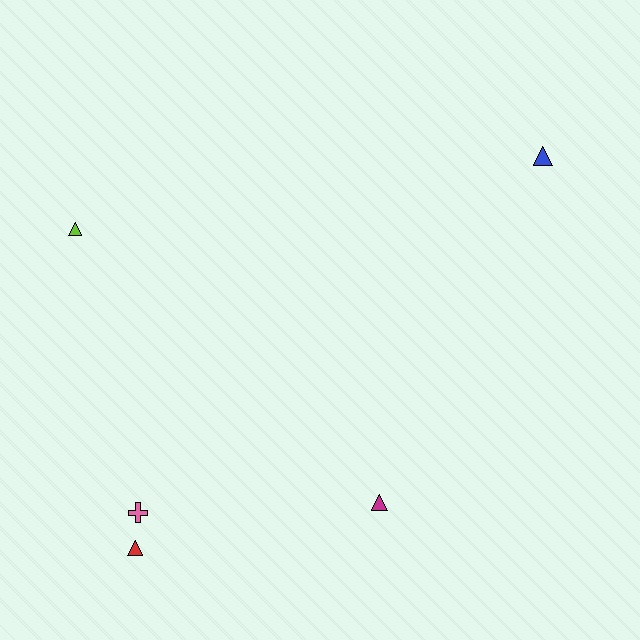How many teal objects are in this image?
There are no teal objects.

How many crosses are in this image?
There is 1 cross.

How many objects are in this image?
There are 5 objects.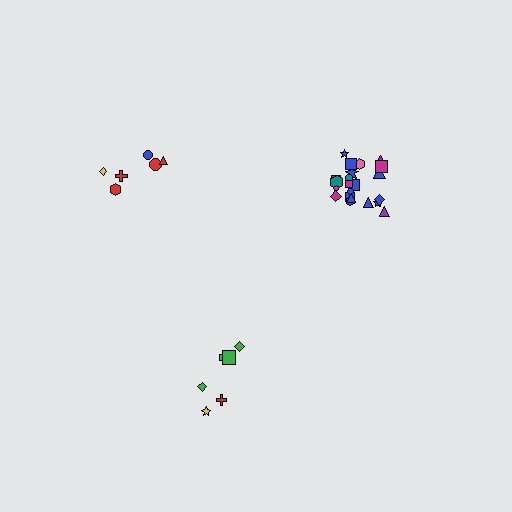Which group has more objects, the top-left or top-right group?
The top-right group.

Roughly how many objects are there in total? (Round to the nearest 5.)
Roughly 35 objects in total.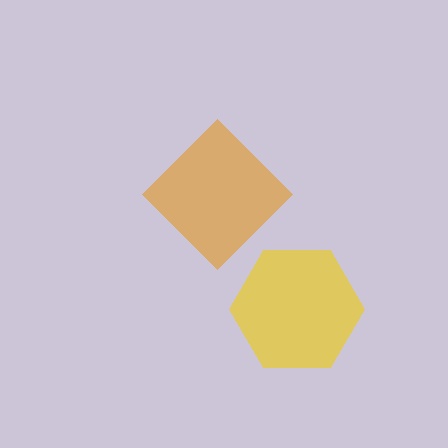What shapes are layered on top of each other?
The layered shapes are: a yellow hexagon, an orange diamond.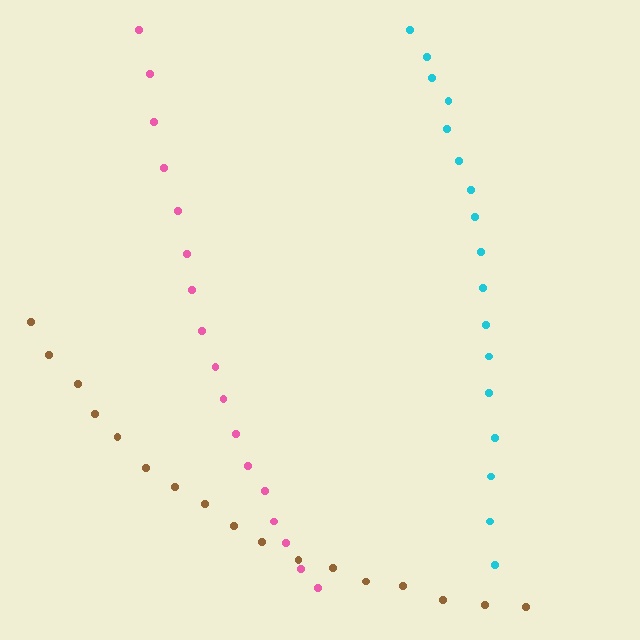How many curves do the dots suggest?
There are 3 distinct paths.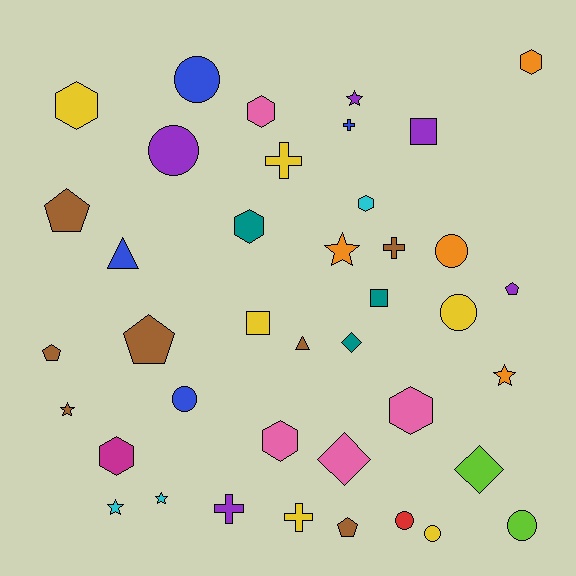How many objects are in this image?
There are 40 objects.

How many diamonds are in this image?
There are 3 diamonds.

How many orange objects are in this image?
There are 4 orange objects.